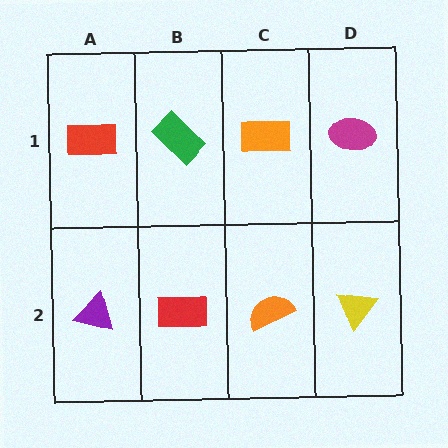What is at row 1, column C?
An orange rectangle.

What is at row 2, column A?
A purple triangle.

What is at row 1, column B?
A green rectangle.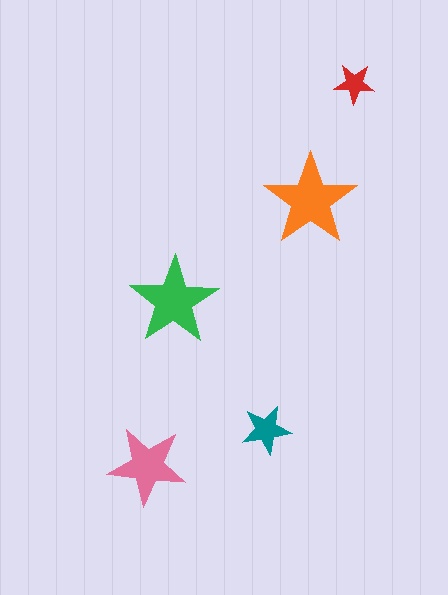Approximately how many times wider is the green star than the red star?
About 2 times wider.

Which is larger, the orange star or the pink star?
The orange one.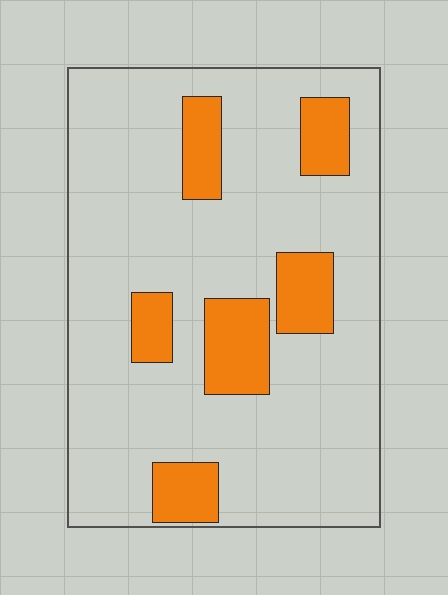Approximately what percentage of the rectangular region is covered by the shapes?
Approximately 20%.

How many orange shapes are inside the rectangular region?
6.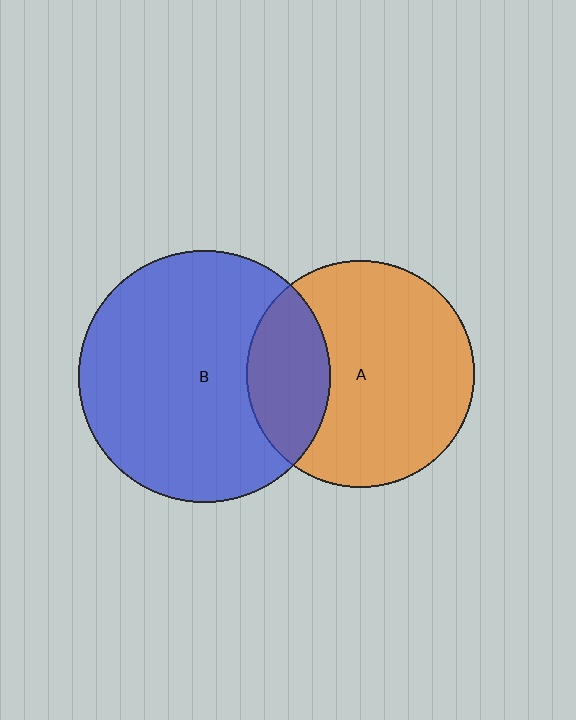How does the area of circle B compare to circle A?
Approximately 1.2 times.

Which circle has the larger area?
Circle B (blue).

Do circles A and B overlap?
Yes.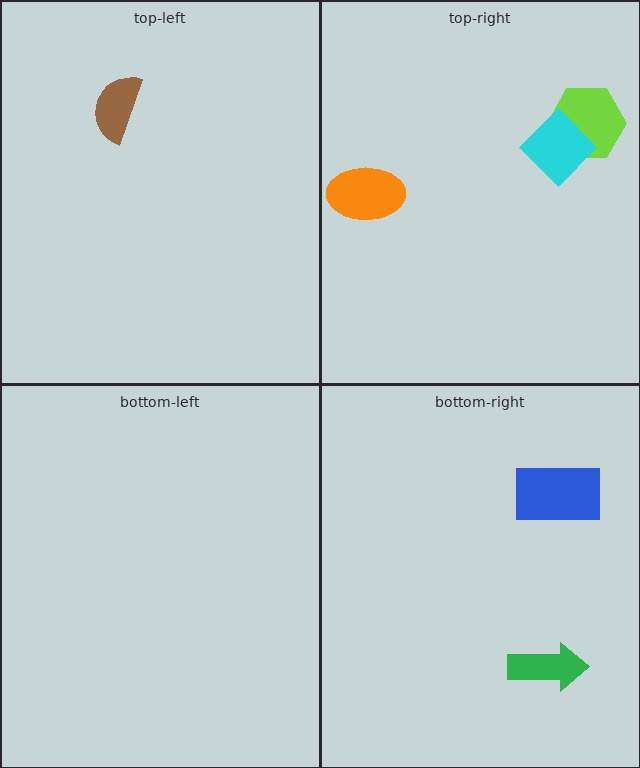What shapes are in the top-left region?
The brown semicircle.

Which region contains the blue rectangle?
The bottom-right region.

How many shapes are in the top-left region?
1.